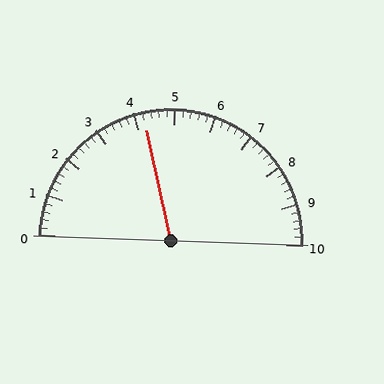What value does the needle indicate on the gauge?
The needle indicates approximately 4.2.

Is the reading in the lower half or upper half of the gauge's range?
The reading is in the lower half of the range (0 to 10).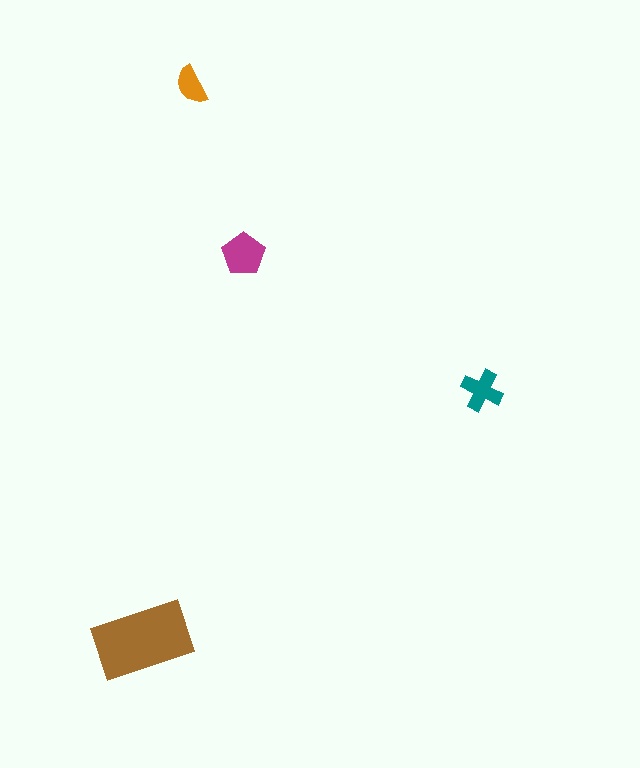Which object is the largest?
The brown rectangle.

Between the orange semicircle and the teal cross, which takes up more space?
The teal cross.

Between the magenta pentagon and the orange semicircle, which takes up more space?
The magenta pentagon.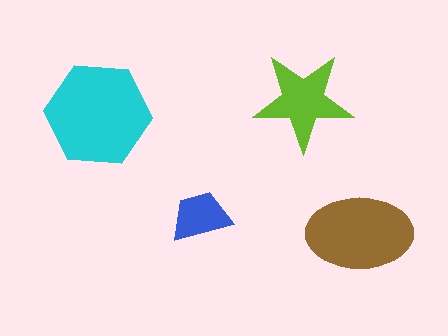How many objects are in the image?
There are 4 objects in the image.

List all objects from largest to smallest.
The cyan hexagon, the brown ellipse, the lime star, the blue trapezoid.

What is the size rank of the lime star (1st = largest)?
3rd.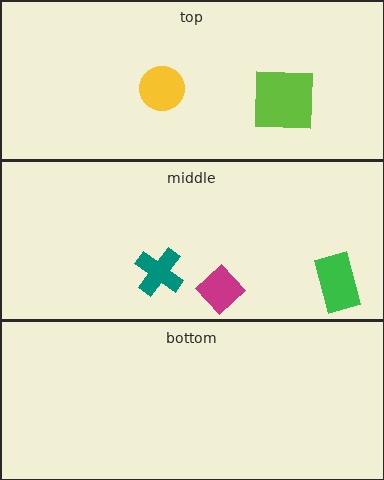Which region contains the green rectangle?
The middle region.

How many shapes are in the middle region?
3.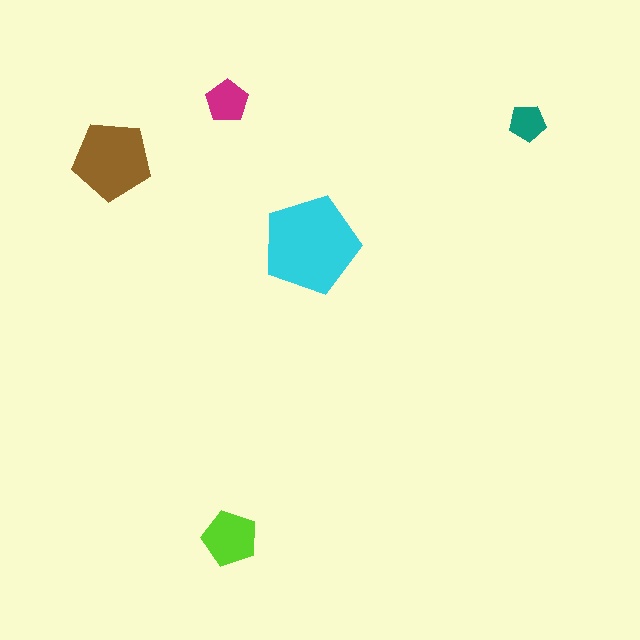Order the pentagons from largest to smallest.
the cyan one, the brown one, the lime one, the magenta one, the teal one.